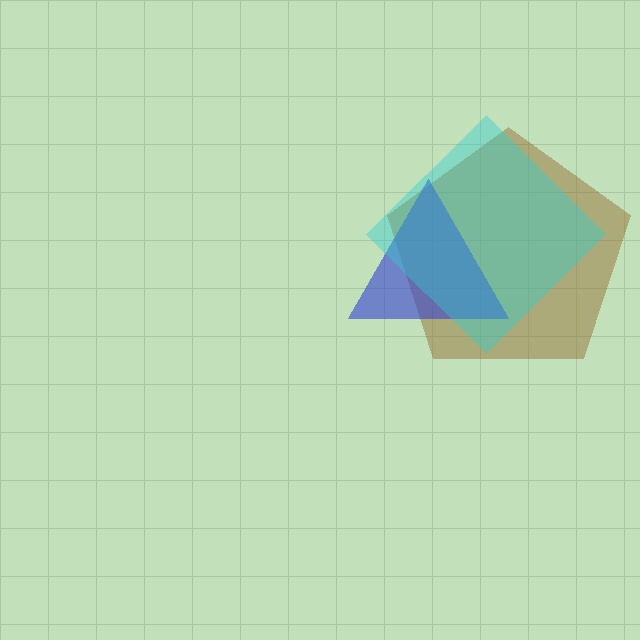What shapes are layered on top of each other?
The layered shapes are: a brown pentagon, a blue triangle, a cyan diamond.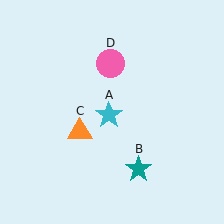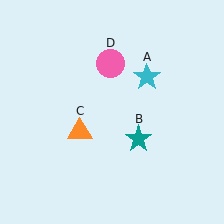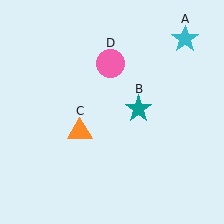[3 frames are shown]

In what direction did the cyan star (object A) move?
The cyan star (object A) moved up and to the right.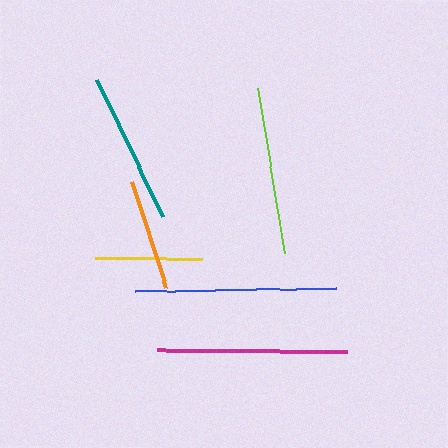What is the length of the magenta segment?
The magenta segment is approximately 190 pixels long.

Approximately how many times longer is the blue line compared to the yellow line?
The blue line is approximately 1.9 times the length of the yellow line.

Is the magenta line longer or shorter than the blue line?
The blue line is longer than the magenta line.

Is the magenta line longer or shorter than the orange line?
The magenta line is longer than the orange line.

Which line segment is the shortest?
The yellow line is the shortest at approximately 107 pixels.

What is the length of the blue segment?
The blue segment is approximately 200 pixels long.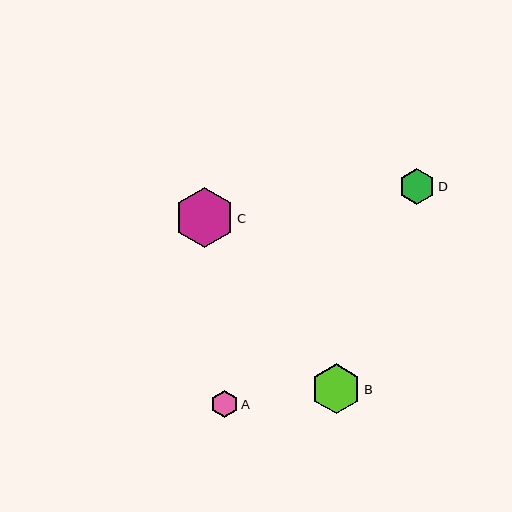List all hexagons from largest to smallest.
From largest to smallest: C, B, D, A.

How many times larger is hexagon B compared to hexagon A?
Hexagon B is approximately 1.8 times the size of hexagon A.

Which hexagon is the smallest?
Hexagon A is the smallest with a size of approximately 28 pixels.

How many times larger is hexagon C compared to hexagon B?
Hexagon C is approximately 1.2 times the size of hexagon B.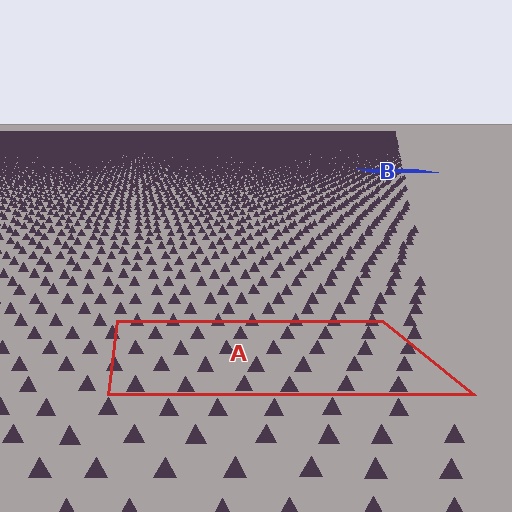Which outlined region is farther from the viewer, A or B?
Region B is farther from the viewer — the texture elements inside it appear smaller and more densely packed.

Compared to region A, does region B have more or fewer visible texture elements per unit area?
Region B has more texture elements per unit area — they are packed more densely because it is farther away.